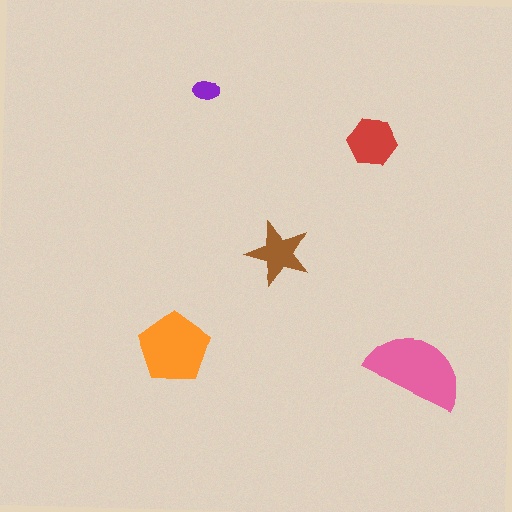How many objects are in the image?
There are 5 objects in the image.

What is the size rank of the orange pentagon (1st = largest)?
2nd.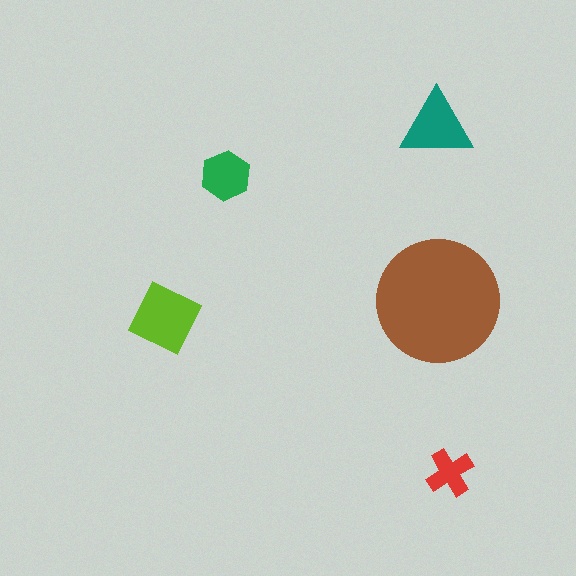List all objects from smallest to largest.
The red cross, the green hexagon, the teal triangle, the lime diamond, the brown circle.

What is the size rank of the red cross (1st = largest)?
5th.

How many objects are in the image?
There are 5 objects in the image.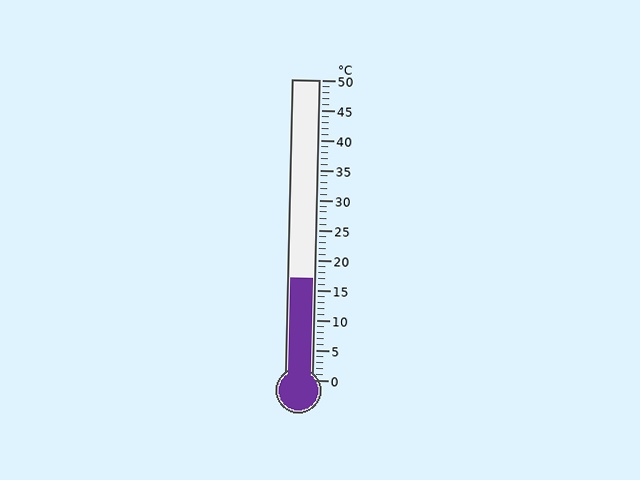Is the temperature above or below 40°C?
The temperature is below 40°C.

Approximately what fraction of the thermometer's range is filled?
The thermometer is filled to approximately 35% of its range.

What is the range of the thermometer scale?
The thermometer scale ranges from 0°C to 50°C.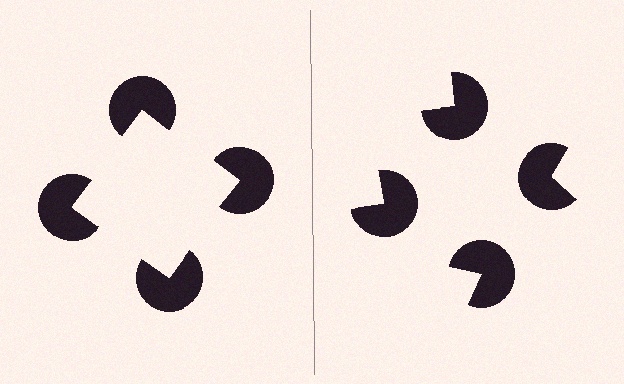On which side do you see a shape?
An illusory square appears on the left side. On the right side the wedge cuts are rotated, so no coherent shape forms.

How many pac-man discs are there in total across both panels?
8 — 4 on each side.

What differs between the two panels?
The pac-man discs are positioned identically on both sides; only the wedge orientations differ. On the left they align to a square; on the right they are misaligned.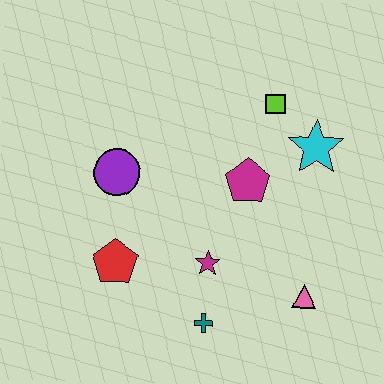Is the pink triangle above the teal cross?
Yes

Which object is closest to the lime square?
The cyan star is closest to the lime square.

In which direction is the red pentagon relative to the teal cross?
The red pentagon is to the left of the teal cross.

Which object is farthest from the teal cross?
The lime square is farthest from the teal cross.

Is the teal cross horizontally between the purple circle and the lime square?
Yes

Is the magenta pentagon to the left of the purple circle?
No